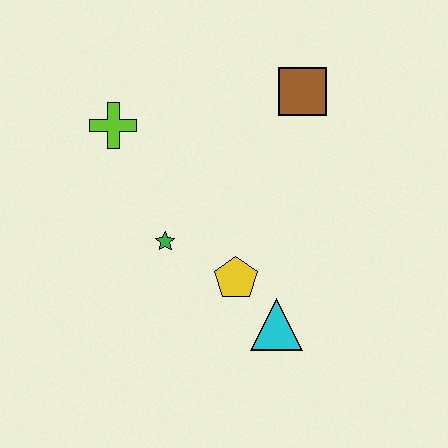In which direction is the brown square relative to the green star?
The brown square is above the green star.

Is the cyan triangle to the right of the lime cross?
Yes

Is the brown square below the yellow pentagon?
No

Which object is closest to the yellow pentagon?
The cyan triangle is closest to the yellow pentagon.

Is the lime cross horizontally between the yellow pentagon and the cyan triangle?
No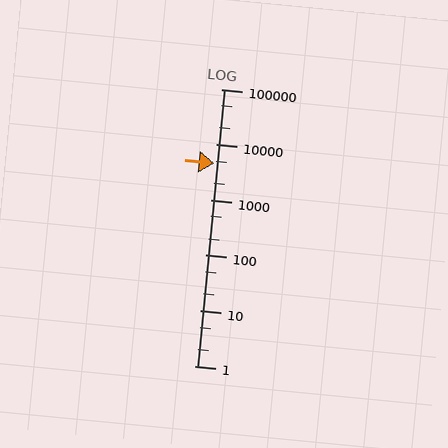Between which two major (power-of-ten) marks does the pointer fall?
The pointer is between 1000 and 10000.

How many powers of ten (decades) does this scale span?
The scale spans 5 decades, from 1 to 100000.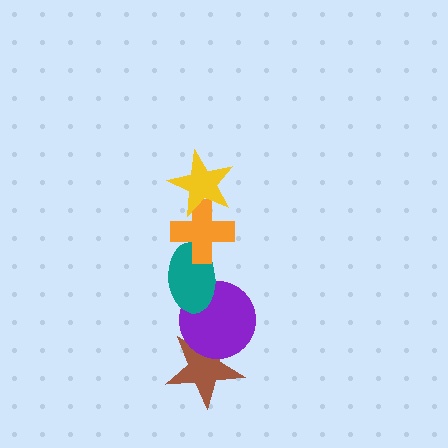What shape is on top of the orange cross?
The yellow star is on top of the orange cross.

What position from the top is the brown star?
The brown star is 5th from the top.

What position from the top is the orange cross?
The orange cross is 2nd from the top.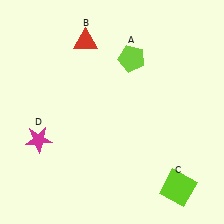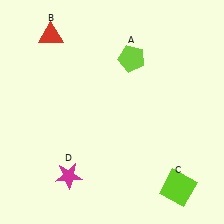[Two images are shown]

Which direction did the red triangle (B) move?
The red triangle (B) moved left.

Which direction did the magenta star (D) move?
The magenta star (D) moved down.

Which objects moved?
The objects that moved are: the red triangle (B), the magenta star (D).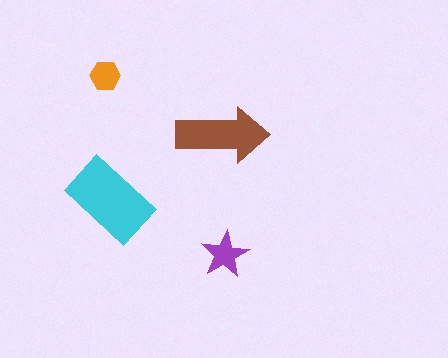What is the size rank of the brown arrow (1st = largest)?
2nd.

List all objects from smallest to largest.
The orange hexagon, the purple star, the brown arrow, the cyan rectangle.